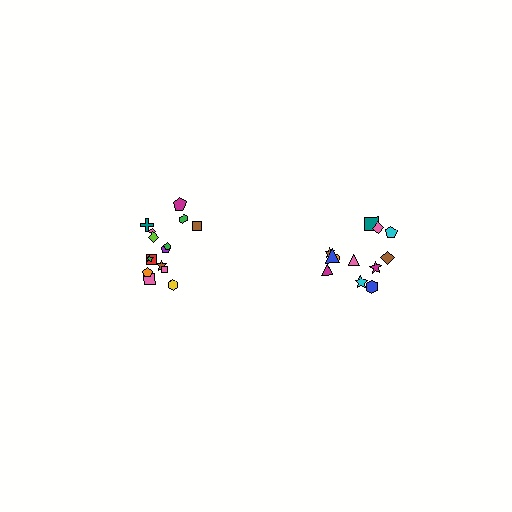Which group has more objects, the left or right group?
The left group.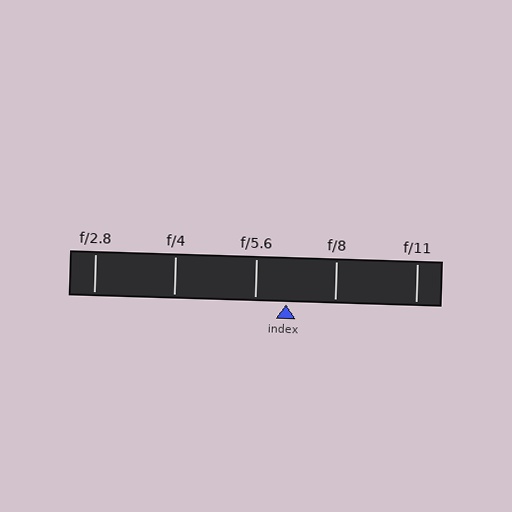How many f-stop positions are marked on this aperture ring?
There are 5 f-stop positions marked.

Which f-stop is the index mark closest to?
The index mark is closest to f/5.6.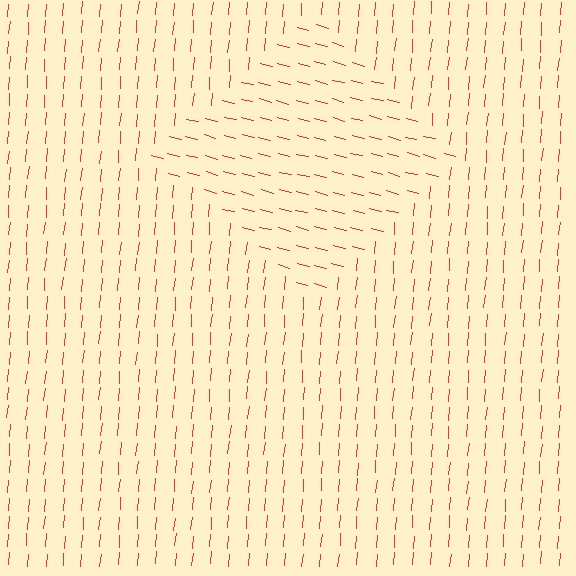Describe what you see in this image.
The image is filled with small red line segments. A diamond region in the image has lines oriented differently from the surrounding lines, creating a visible texture boundary.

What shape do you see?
I see a diamond.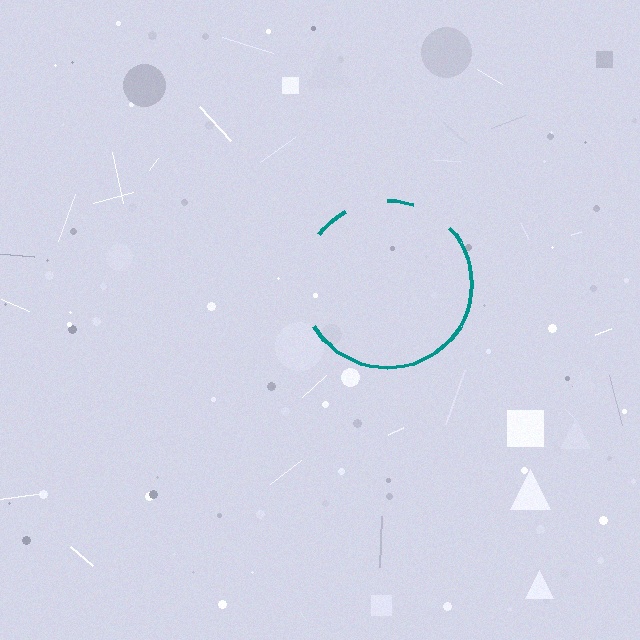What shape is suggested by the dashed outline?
The dashed outline suggests a circle.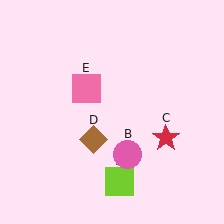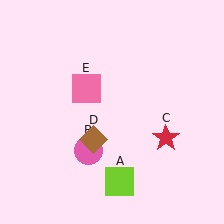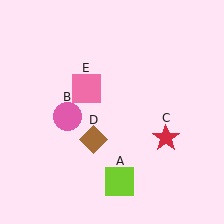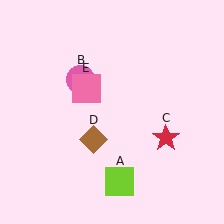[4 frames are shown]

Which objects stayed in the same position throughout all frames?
Lime square (object A) and red star (object C) and brown diamond (object D) and pink square (object E) remained stationary.